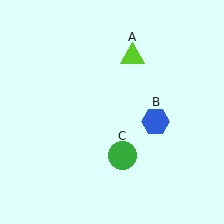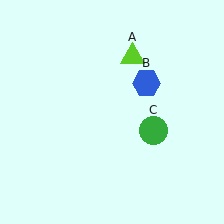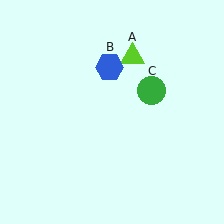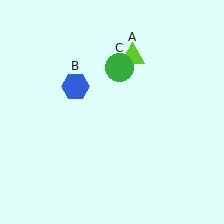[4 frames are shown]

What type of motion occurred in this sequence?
The blue hexagon (object B), green circle (object C) rotated counterclockwise around the center of the scene.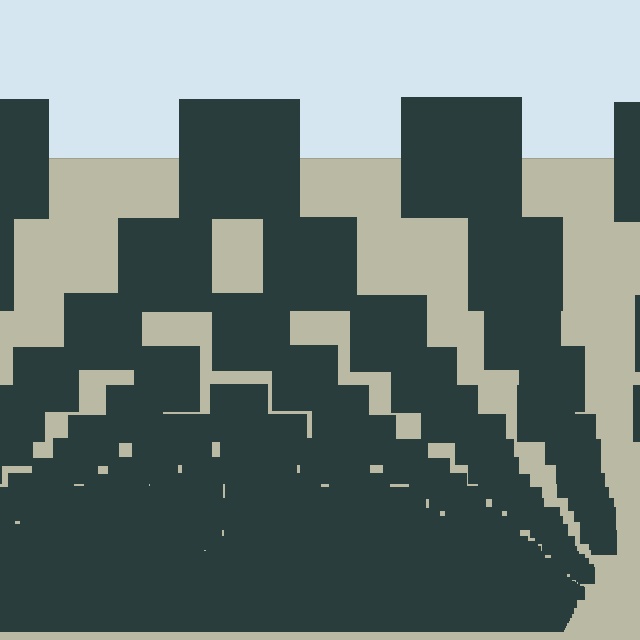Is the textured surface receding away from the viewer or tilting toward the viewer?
The surface appears to tilt toward the viewer. Texture elements get larger and sparser toward the top.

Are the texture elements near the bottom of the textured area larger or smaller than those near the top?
Smaller. The gradient is inverted — elements near the bottom are smaller and denser.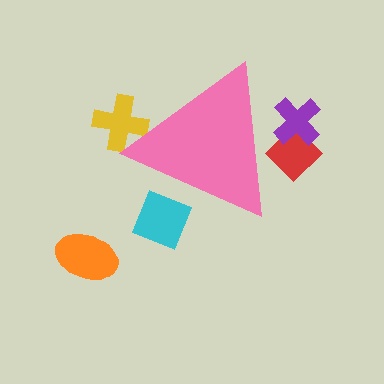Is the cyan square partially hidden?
Yes, the cyan square is partially hidden behind the pink triangle.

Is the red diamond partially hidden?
Yes, the red diamond is partially hidden behind the pink triangle.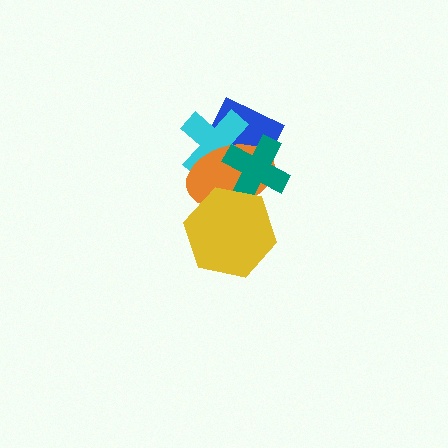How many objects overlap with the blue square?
3 objects overlap with the blue square.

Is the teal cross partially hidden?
Yes, it is partially covered by another shape.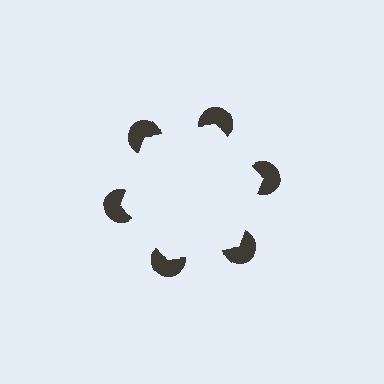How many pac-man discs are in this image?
There are 6 — one at each vertex of the illusory hexagon.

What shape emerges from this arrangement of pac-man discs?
An illusory hexagon — its edges are inferred from the aligned wedge cuts in the pac-man discs, not physically drawn.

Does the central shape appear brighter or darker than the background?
It typically appears slightly brighter than the background, even though no actual brightness change is drawn.